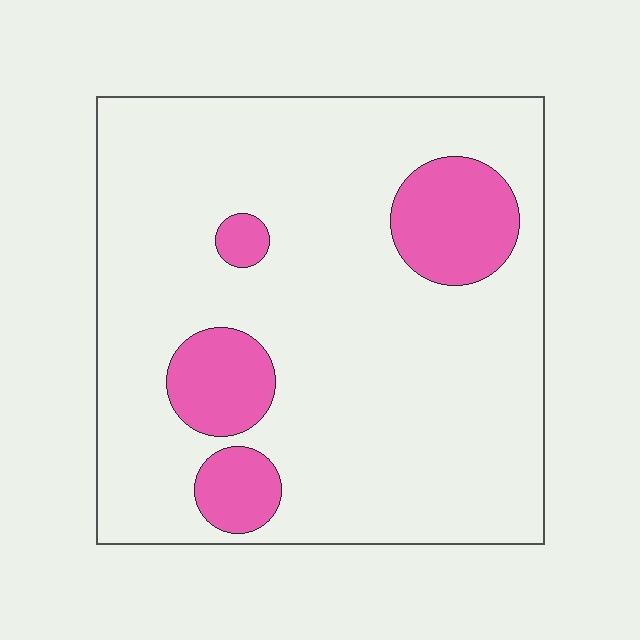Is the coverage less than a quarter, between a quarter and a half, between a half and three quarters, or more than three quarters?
Less than a quarter.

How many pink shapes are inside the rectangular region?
4.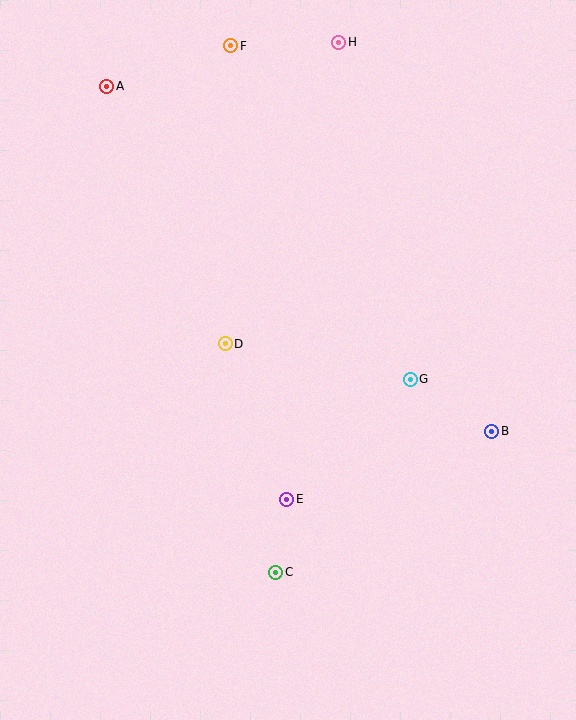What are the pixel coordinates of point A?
Point A is at (107, 86).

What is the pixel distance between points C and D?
The distance between C and D is 234 pixels.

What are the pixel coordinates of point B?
Point B is at (492, 431).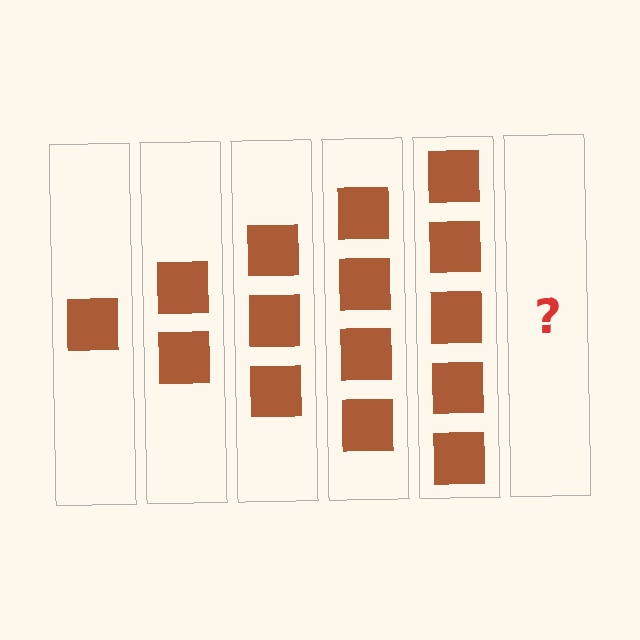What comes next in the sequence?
The next element should be 6 squares.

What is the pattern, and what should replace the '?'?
The pattern is that each step adds one more square. The '?' should be 6 squares.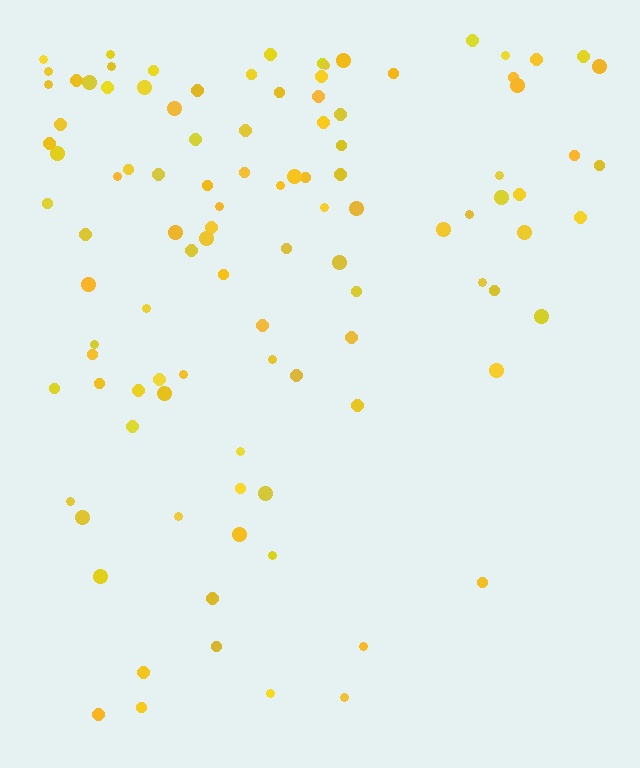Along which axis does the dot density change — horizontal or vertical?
Vertical.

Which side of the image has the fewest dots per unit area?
The bottom.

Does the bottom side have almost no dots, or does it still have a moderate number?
Still a moderate number, just noticeably fewer than the top.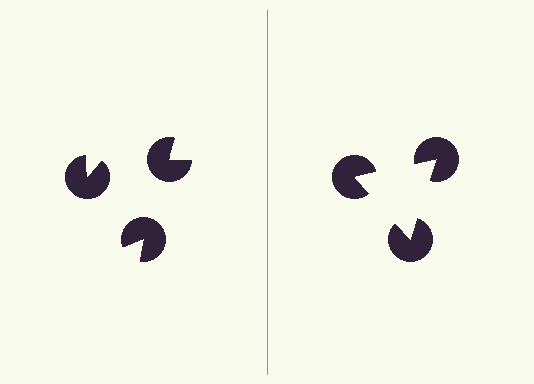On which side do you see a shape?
An illusory triangle appears on the right side. On the left side the wedge cuts are rotated, so no coherent shape forms.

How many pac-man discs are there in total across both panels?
6 — 3 on each side.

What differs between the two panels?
The pac-man discs are positioned identically on both sides; only the wedge orientations differ. On the right they align to a triangle; on the left they are misaligned.